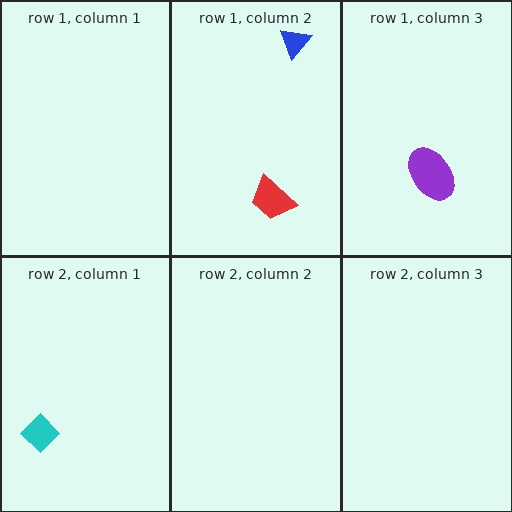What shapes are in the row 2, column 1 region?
The cyan diamond.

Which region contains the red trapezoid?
The row 1, column 2 region.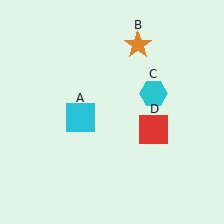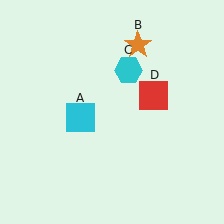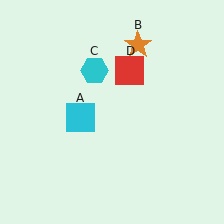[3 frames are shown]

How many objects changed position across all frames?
2 objects changed position: cyan hexagon (object C), red square (object D).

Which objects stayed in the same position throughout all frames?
Cyan square (object A) and orange star (object B) remained stationary.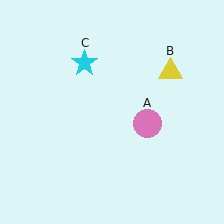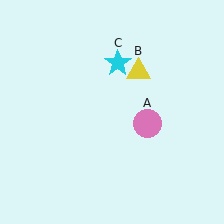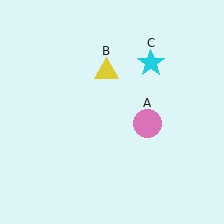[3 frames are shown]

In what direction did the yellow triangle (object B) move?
The yellow triangle (object B) moved left.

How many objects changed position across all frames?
2 objects changed position: yellow triangle (object B), cyan star (object C).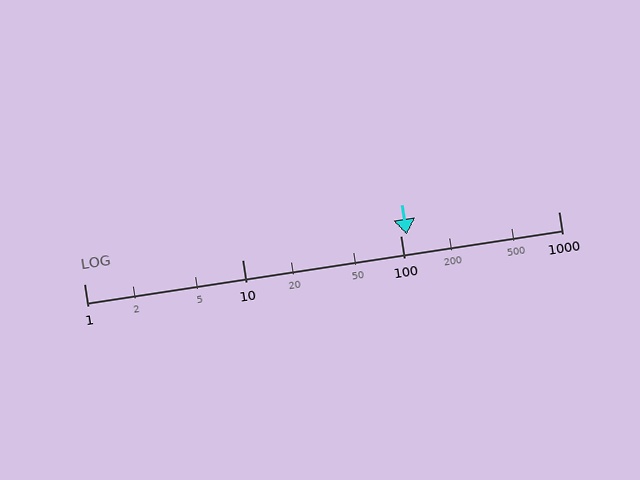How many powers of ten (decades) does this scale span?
The scale spans 3 decades, from 1 to 1000.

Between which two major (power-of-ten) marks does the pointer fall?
The pointer is between 100 and 1000.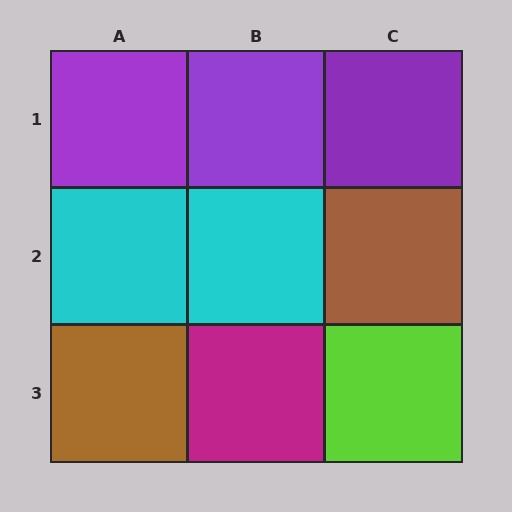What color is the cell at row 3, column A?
Brown.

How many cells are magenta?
1 cell is magenta.